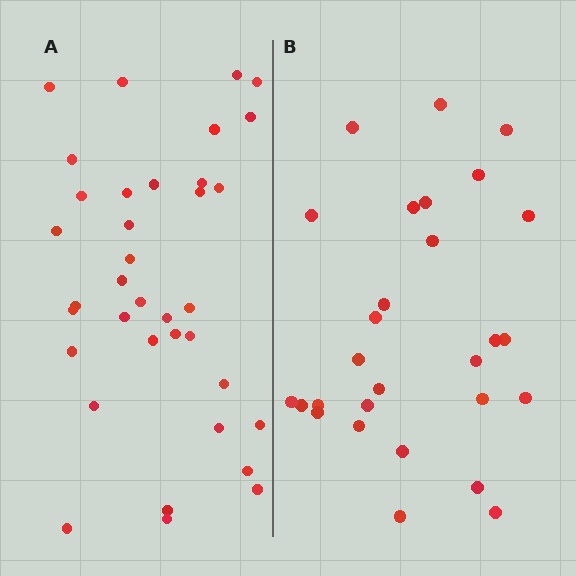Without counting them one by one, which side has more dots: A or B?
Region A (the left region) has more dots.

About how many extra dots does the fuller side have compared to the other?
Region A has roughly 8 or so more dots than region B.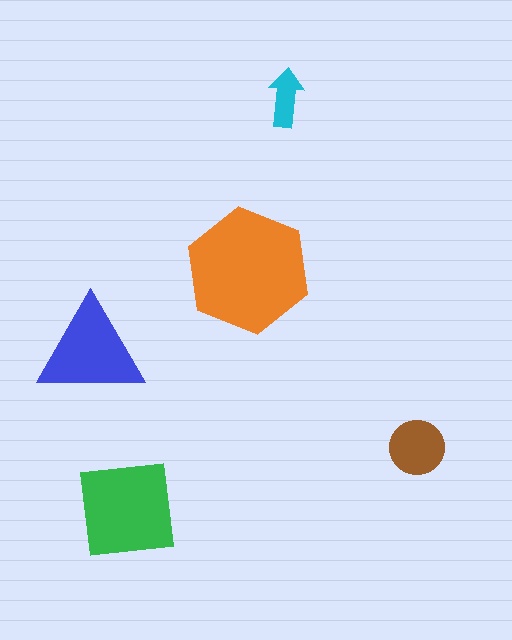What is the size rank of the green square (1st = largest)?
2nd.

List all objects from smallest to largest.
The cyan arrow, the brown circle, the blue triangle, the green square, the orange hexagon.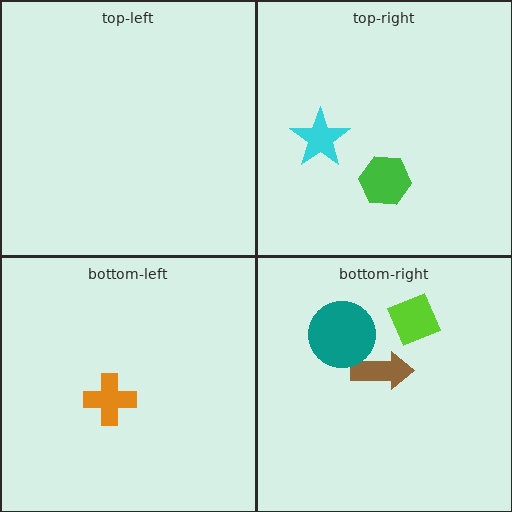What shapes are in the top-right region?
The cyan star, the green hexagon.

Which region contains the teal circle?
The bottom-right region.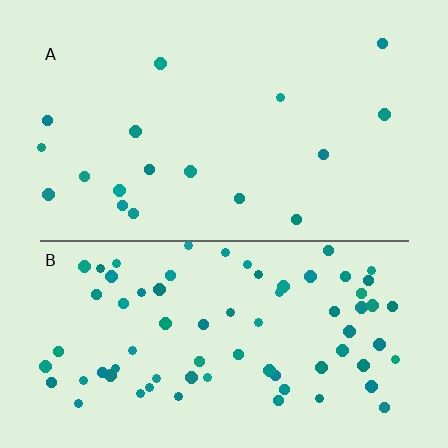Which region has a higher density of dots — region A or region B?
B (the bottom).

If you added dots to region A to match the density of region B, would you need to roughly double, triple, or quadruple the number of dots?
Approximately quadruple.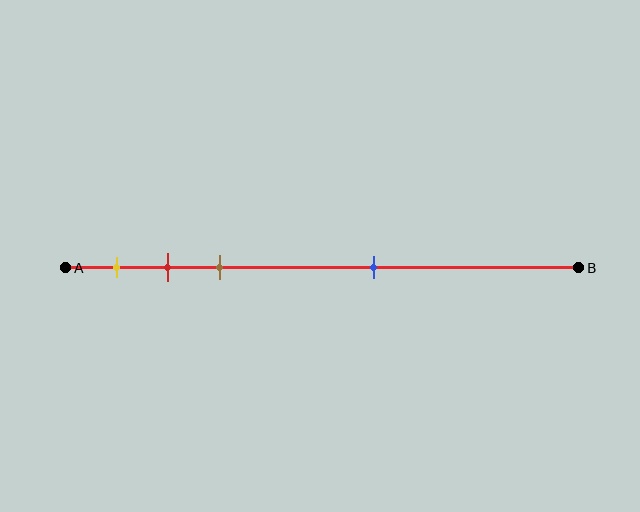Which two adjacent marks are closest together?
The red and brown marks are the closest adjacent pair.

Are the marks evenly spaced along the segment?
No, the marks are not evenly spaced.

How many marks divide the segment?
There are 4 marks dividing the segment.